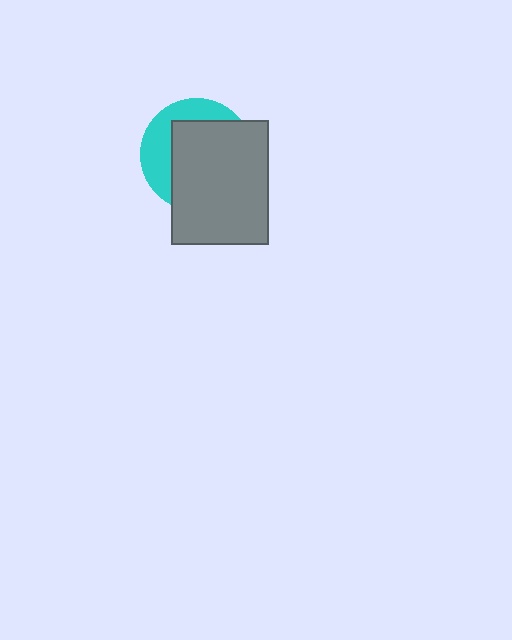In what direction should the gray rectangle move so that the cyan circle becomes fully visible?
The gray rectangle should move toward the lower-right. That is the shortest direction to clear the overlap and leave the cyan circle fully visible.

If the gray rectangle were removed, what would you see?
You would see the complete cyan circle.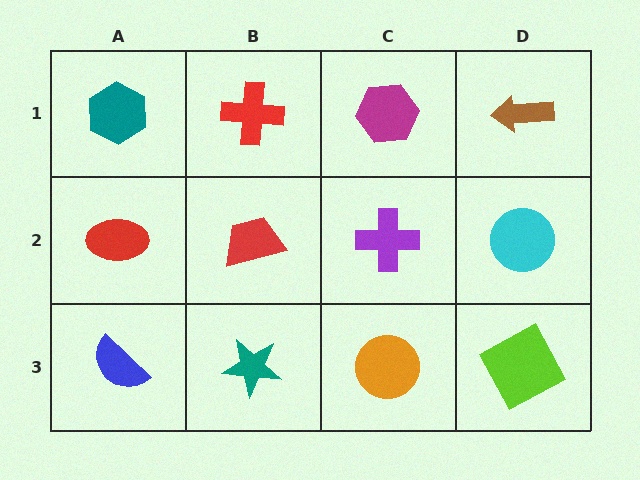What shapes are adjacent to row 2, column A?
A teal hexagon (row 1, column A), a blue semicircle (row 3, column A), a red trapezoid (row 2, column B).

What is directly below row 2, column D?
A lime square.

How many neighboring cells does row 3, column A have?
2.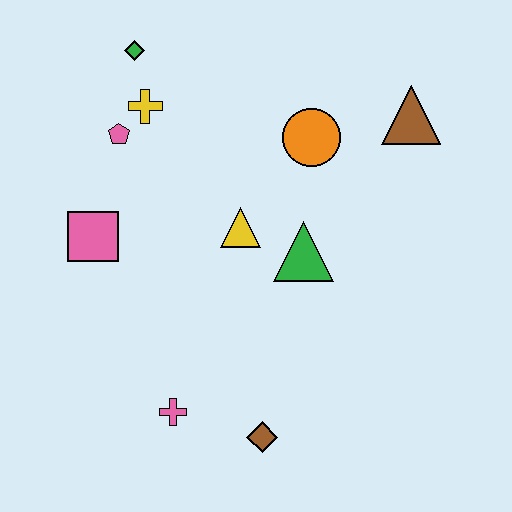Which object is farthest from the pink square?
The brown triangle is farthest from the pink square.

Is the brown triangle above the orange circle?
Yes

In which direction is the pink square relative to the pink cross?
The pink square is above the pink cross.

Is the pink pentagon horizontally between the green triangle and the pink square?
Yes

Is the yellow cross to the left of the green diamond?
No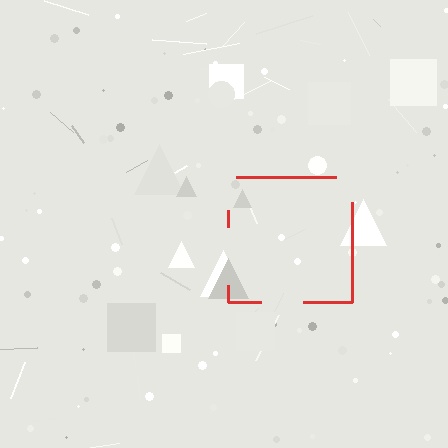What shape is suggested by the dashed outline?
The dashed outline suggests a square.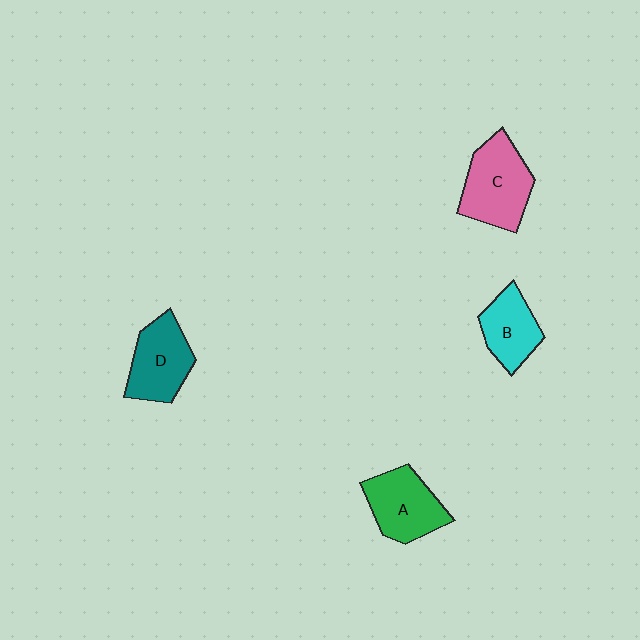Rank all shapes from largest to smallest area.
From largest to smallest: C (pink), A (green), D (teal), B (cyan).